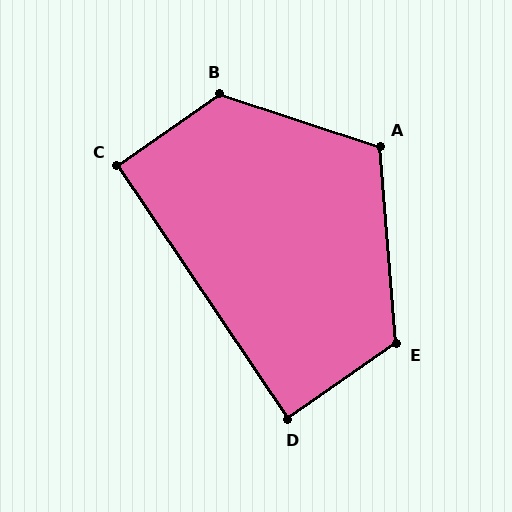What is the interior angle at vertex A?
Approximately 113 degrees (obtuse).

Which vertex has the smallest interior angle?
D, at approximately 89 degrees.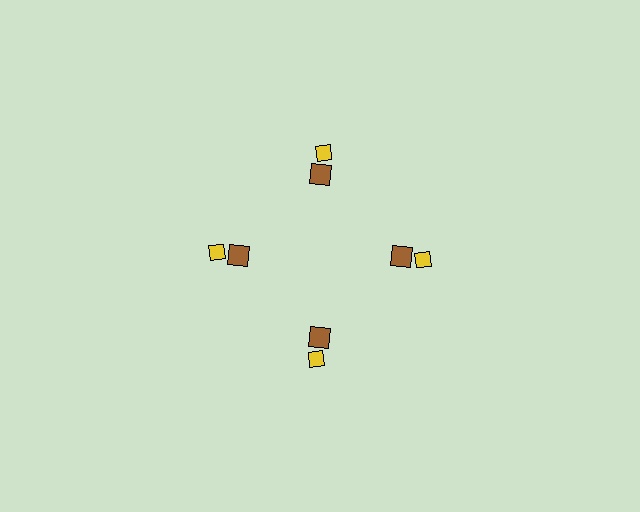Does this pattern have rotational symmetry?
Yes, this pattern has 4-fold rotational symmetry. It looks the same after rotating 90 degrees around the center.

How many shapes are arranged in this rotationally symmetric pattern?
There are 8 shapes, arranged in 4 groups of 2.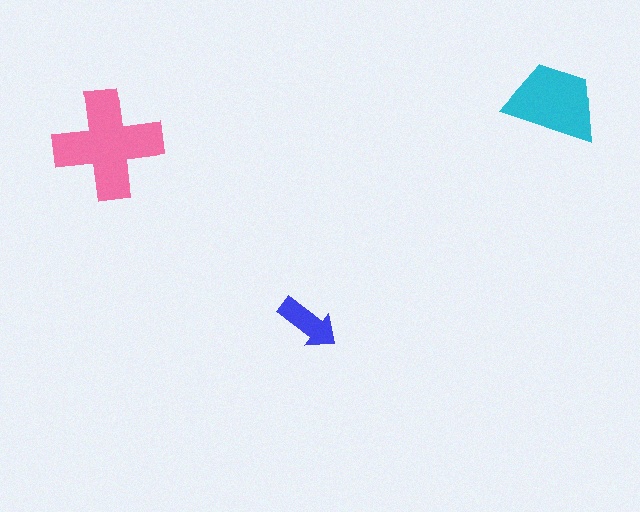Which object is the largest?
The pink cross.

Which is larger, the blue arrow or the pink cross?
The pink cross.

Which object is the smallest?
The blue arrow.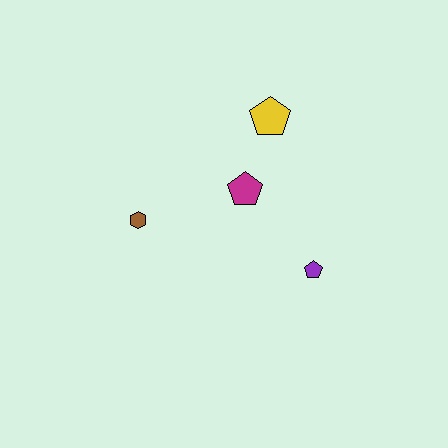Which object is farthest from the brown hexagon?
The purple pentagon is farthest from the brown hexagon.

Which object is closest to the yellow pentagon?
The magenta pentagon is closest to the yellow pentagon.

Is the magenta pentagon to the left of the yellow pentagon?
Yes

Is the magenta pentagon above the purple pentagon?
Yes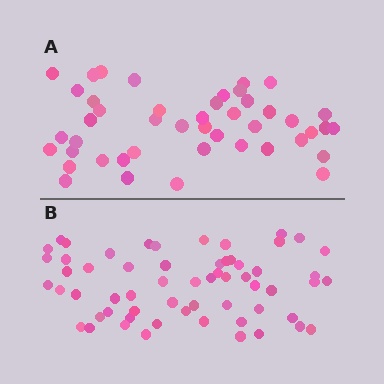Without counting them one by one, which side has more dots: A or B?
Region B (the bottom region) has more dots.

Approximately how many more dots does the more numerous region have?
Region B has approximately 15 more dots than region A.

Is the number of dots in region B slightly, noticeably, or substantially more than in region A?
Region B has noticeably more, but not dramatically so. The ratio is roughly 1.3 to 1.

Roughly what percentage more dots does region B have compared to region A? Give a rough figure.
About 35% more.